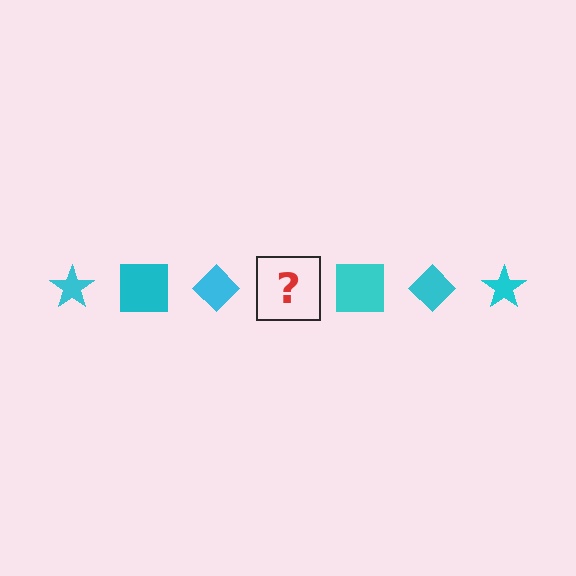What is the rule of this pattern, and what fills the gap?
The rule is that the pattern cycles through star, square, diamond shapes in cyan. The gap should be filled with a cyan star.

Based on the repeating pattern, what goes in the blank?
The blank should be a cyan star.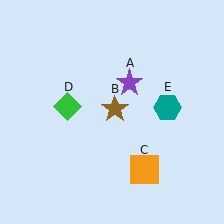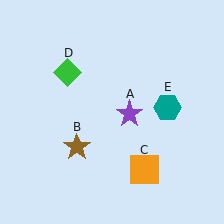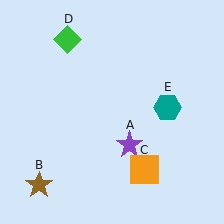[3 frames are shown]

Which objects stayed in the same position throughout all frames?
Orange square (object C) and teal hexagon (object E) remained stationary.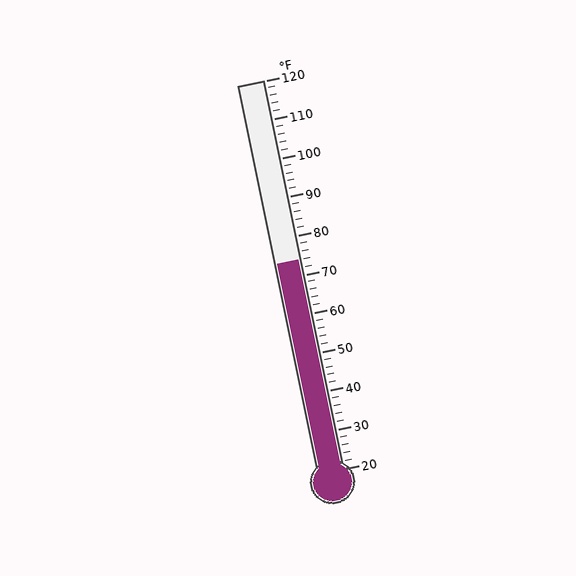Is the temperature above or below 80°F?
The temperature is below 80°F.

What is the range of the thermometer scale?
The thermometer scale ranges from 20°F to 120°F.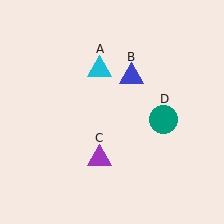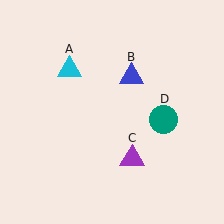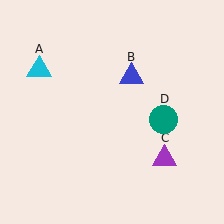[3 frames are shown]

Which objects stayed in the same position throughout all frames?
Blue triangle (object B) and teal circle (object D) remained stationary.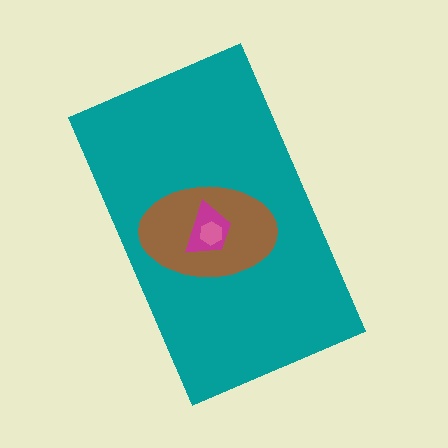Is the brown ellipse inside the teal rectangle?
Yes.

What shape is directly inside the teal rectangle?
The brown ellipse.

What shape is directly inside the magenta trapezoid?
The pink hexagon.